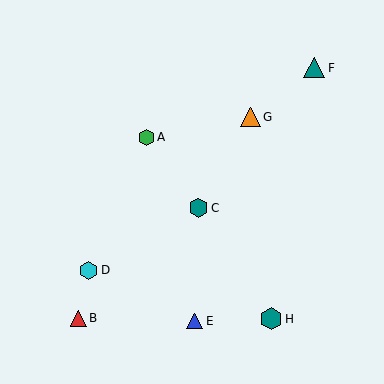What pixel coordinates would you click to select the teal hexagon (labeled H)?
Click at (271, 319) to select the teal hexagon H.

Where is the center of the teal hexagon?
The center of the teal hexagon is at (271, 319).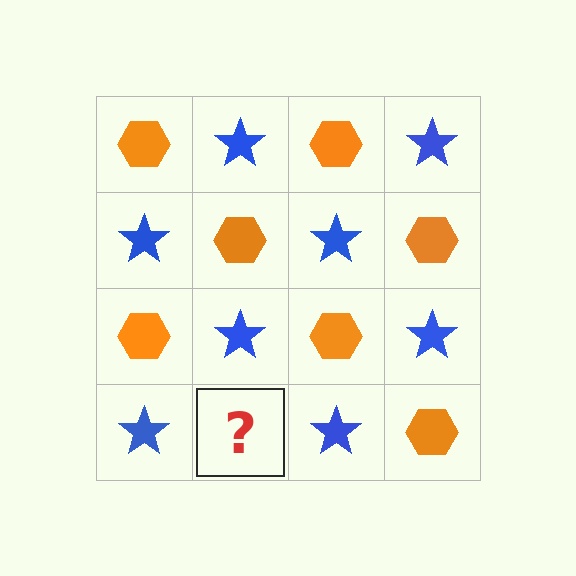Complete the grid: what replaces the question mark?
The question mark should be replaced with an orange hexagon.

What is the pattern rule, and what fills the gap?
The rule is that it alternates orange hexagon and blue star in a checkerboard pattern. The gap should be filled with an orange hexagon.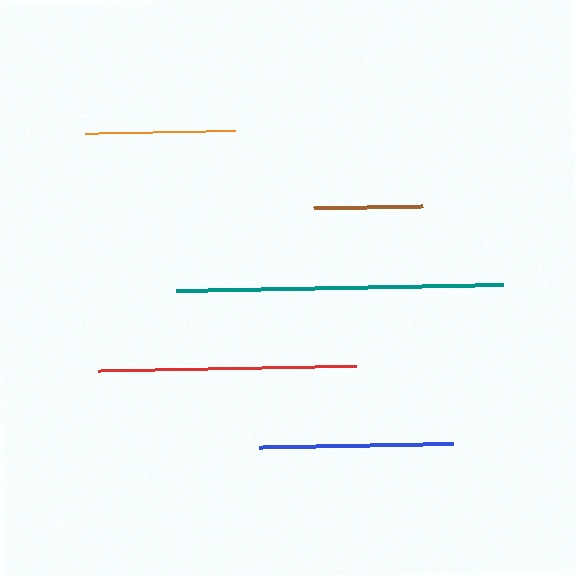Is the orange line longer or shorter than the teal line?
The teal line is longer than the orange line.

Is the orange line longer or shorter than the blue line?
The blue line is longer than the orange line.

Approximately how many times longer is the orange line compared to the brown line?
The orange line is approximately 1.4 times the length of the brown line.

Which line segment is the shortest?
The brown line is the shortest at approximately 109 pixels.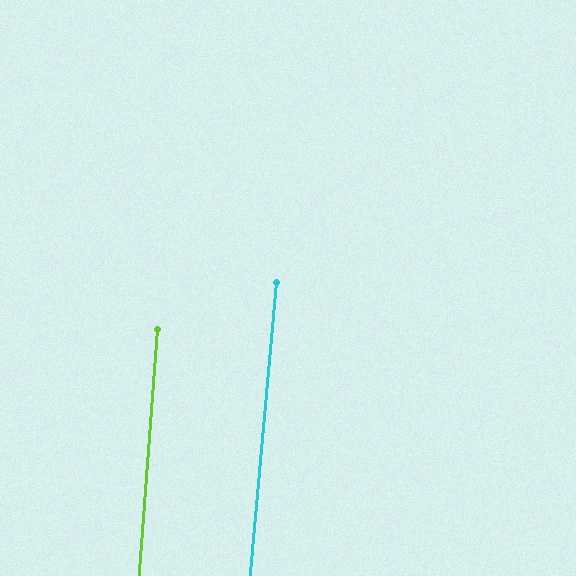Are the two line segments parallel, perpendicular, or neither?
Parallel — their directions differ by only 0.9°.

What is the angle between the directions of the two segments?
Approximately 1 degree.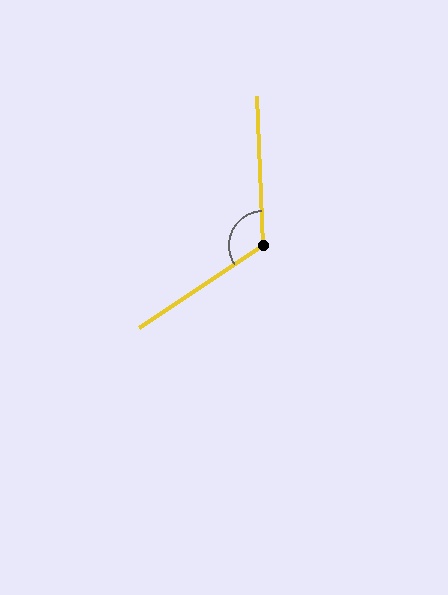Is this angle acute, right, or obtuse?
It is obtuse.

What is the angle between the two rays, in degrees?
Approximately 121 degrees.